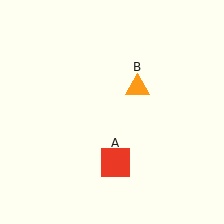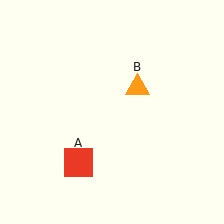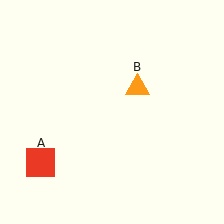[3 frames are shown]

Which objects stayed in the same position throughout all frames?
Orange triangle (object B) remained stationary.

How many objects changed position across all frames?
1 object changed position: red square (object A).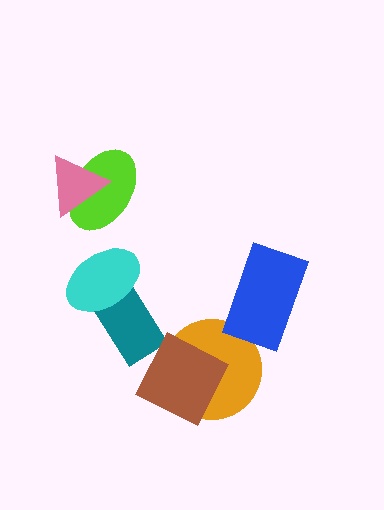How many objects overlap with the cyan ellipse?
1 object overlaps with the cyan ellipse.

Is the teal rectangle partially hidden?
Yes, it is partially covered by another shape.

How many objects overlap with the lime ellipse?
1 object overlaps with the lime ellipse.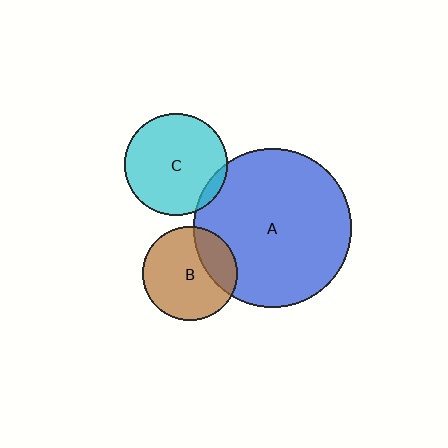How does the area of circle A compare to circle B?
Approximately 2.8 times.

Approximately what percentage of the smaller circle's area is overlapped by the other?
Approximately 5%.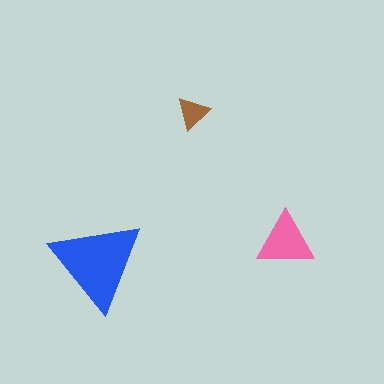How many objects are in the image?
There are 3 objects in the image.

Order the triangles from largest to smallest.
the blue one, the pink one, the brown one.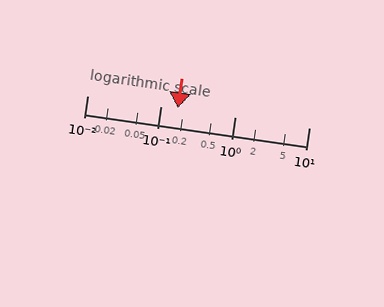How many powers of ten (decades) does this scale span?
The scale spans 3 decades, from 0.01 to 10.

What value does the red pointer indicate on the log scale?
The pointer indicates approximately 0.17.